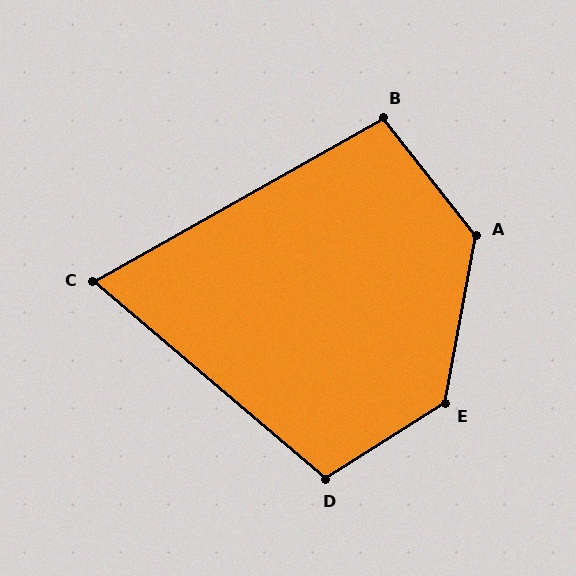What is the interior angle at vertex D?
Approximately 107 degrees (obtuse).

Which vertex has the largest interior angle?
E, at approximately 133 degrees.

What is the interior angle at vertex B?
Approximately 99 degrees (obtuse).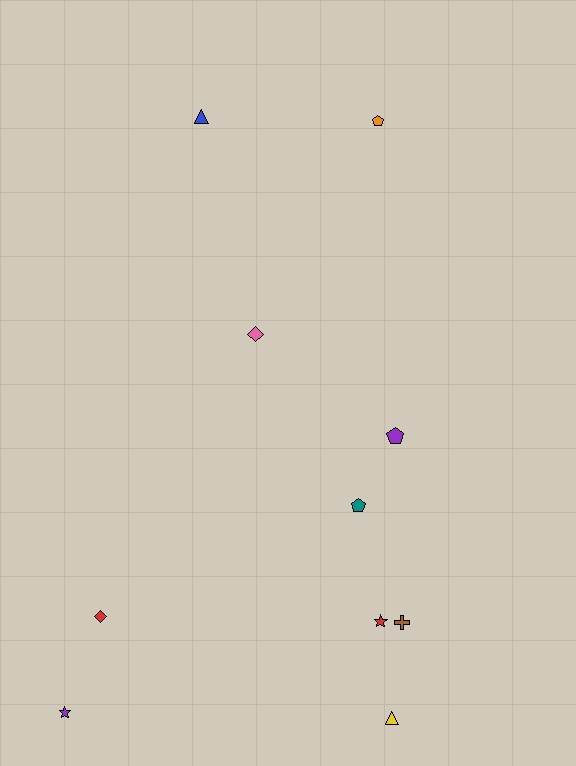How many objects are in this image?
There are 10 objects.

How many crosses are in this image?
There is 1 cross.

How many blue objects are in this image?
There is 1 blue object.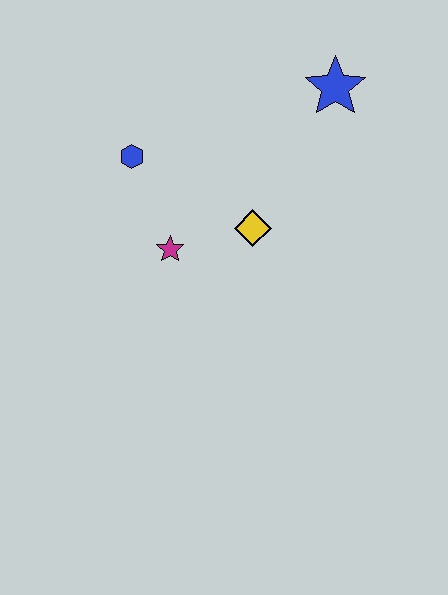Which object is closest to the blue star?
The yellow diamond is closest to the blue star.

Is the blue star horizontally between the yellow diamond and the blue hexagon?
No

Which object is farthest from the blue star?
The magenta star is farthest from the blue star.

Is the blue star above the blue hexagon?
Yes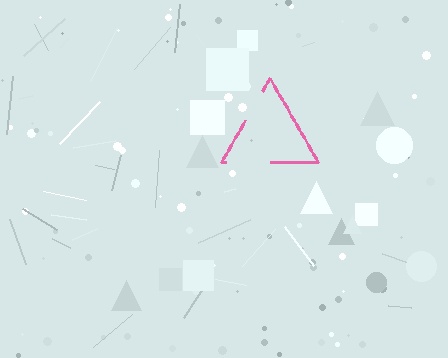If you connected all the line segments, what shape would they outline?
They would outline a triangle.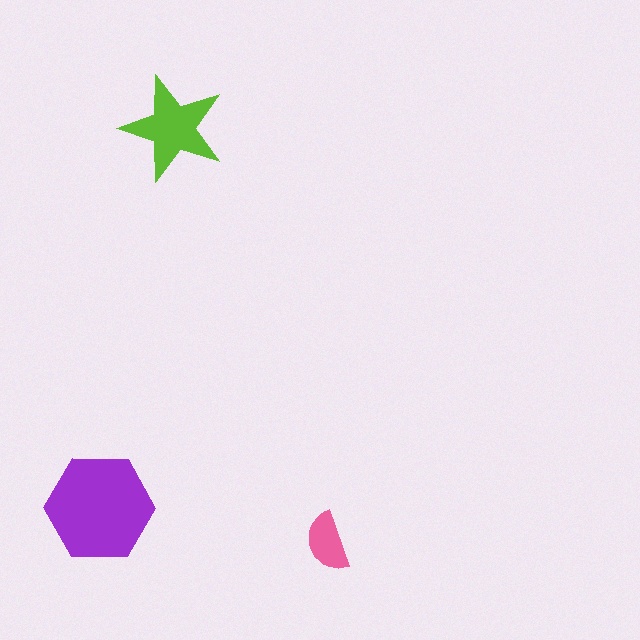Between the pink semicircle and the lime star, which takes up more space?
The lime star.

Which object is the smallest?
The pink semicircle.